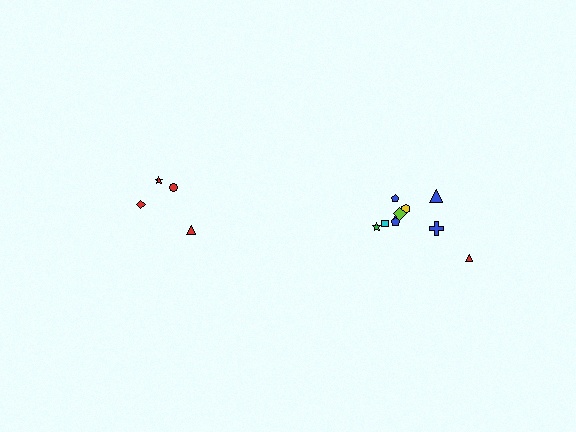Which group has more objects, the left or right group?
The right group.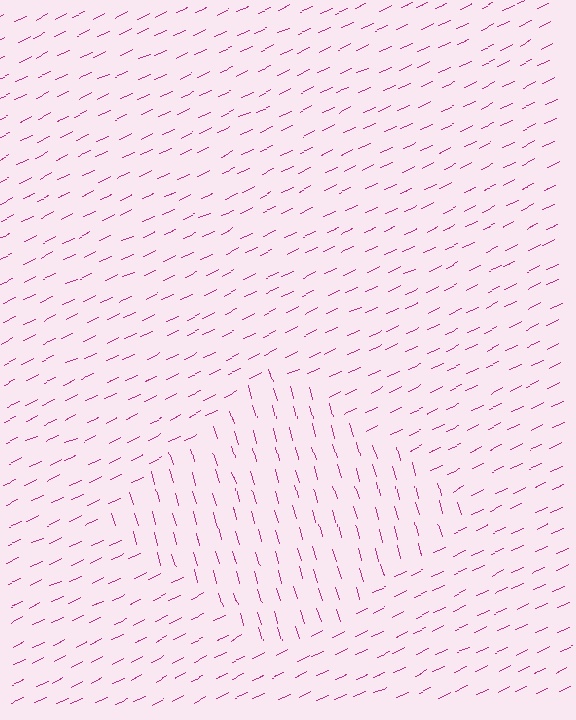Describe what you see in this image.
The image is filled with small magenta line segments. A diamond region in the image has lines oriented differently from the surrounding lines, creating a visible texture boundary.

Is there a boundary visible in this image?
Yes, there is a texture boundary formed by a change in line orientation.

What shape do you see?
I see a diamond.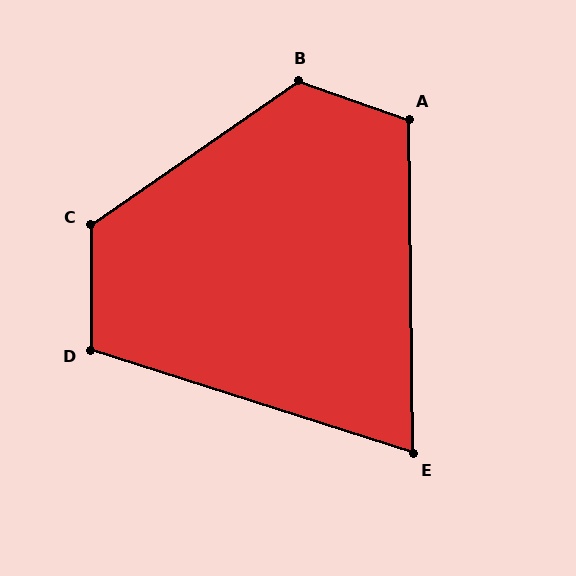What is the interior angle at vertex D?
Approximately 107 degrees (obtuse).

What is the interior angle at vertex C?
Approximately 125 degrees (obtuse).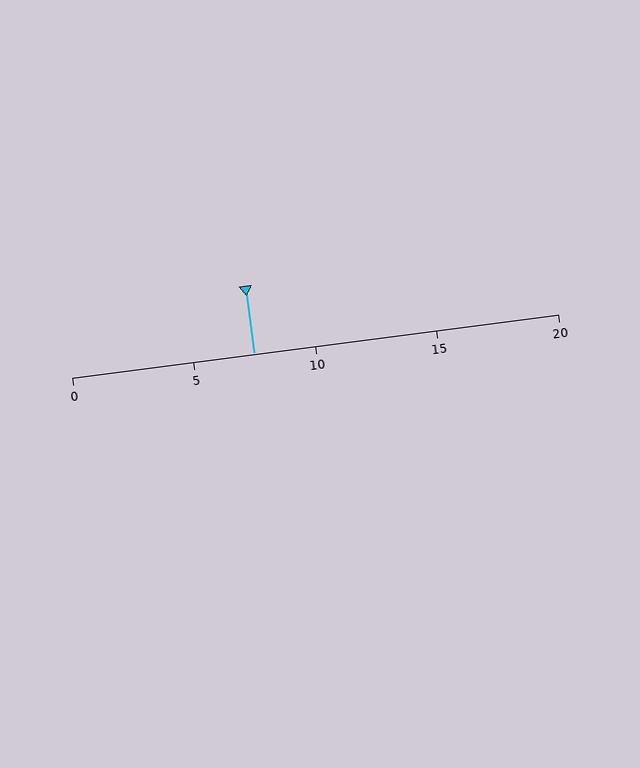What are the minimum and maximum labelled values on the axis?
The axis runs from 0 to 20.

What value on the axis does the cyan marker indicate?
The marker indicates approximately 7.5.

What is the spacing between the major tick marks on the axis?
The major ticks are spaced 5 apart.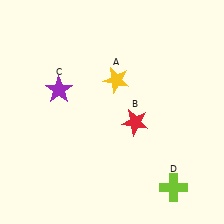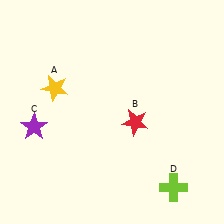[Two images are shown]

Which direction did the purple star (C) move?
The purple star (C) moved down.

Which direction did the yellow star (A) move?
The yellow star (A) moved left.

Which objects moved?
The objects that moved are: the yellow star (A), the purple star (C).